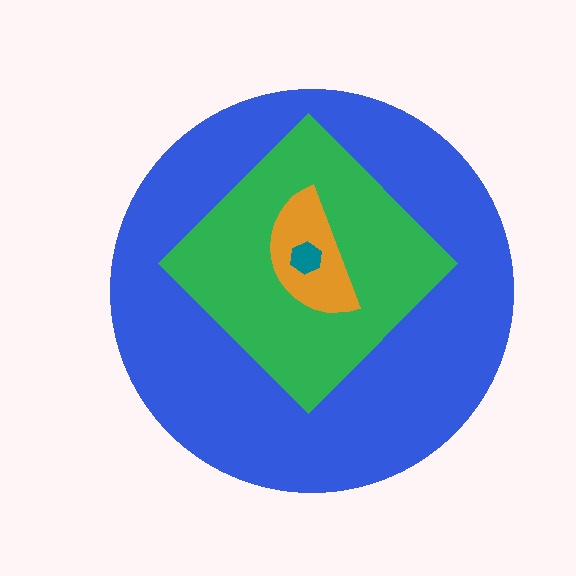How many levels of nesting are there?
4.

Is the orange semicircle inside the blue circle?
Yes.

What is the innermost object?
The teal hexagon.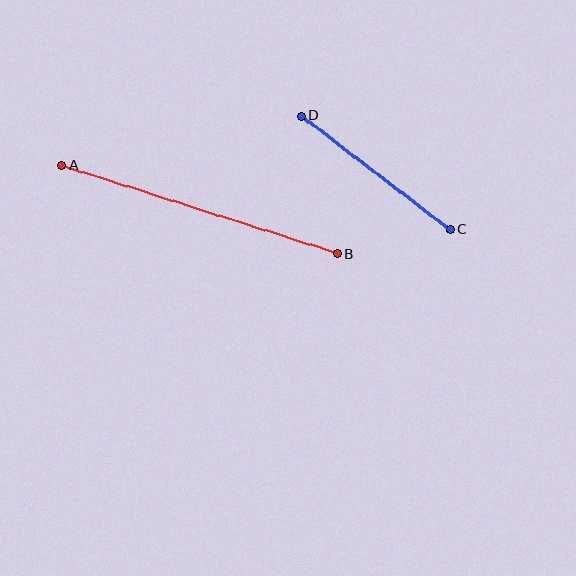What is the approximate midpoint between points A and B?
The midpoint is at approximately (200, 209) pixels.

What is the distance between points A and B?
The distance is approximately 289 pixels.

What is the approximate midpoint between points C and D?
The midpoint is at approximately (376, 173) pixels.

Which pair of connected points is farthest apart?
Points A and B are farthest apart.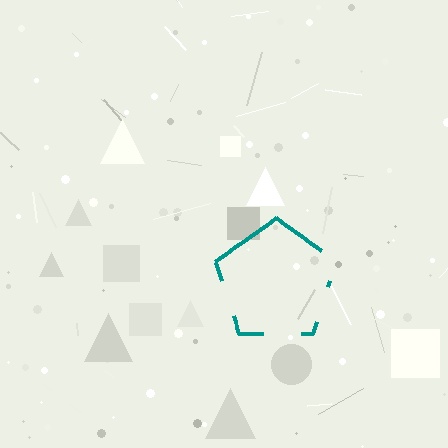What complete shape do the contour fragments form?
The contour fragments form a pentagon.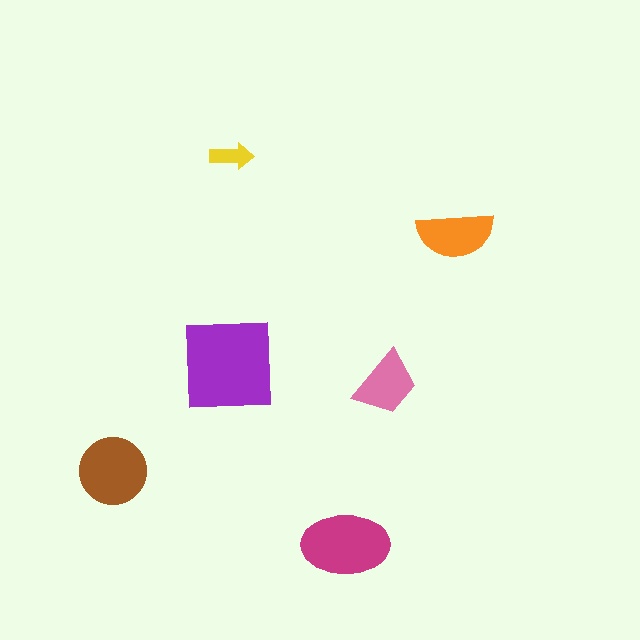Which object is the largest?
The purple square.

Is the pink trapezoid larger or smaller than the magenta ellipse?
Smaller.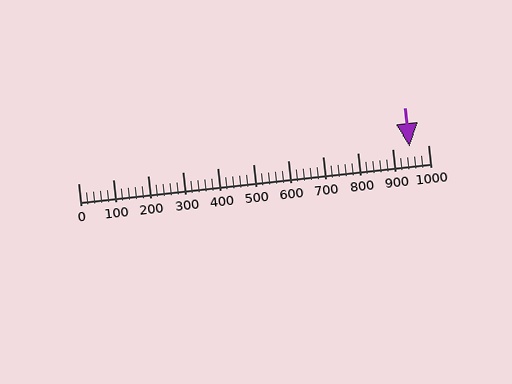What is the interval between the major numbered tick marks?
The major tick marks are spaced 100 units apart.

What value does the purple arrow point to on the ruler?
The purple arrow points to approximately 949.